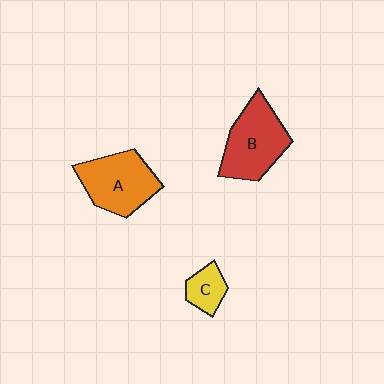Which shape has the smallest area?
Shape C (yellow).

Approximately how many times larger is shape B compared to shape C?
Approximately 2.6 times.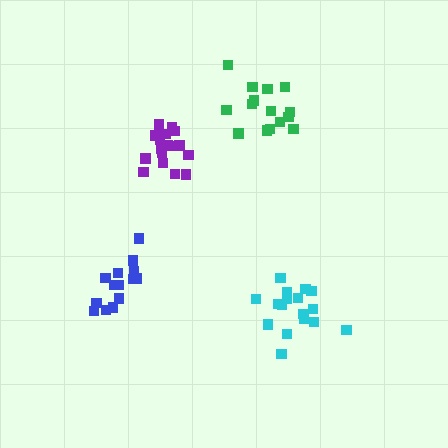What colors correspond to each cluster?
The clusters are colored: blue, cyan, purple, green.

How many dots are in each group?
Group 1: 14 dots, Group 2: 17 dots, Group 3: 18 dots, Group 4: 15 dots (64 total).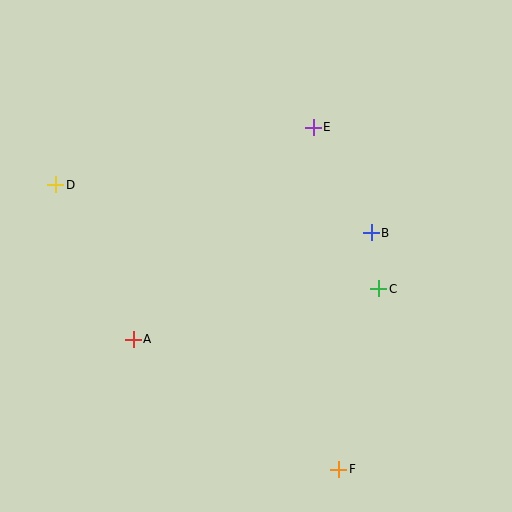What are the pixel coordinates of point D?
Point D is at (56, 185).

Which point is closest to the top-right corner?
Point E is closest to the top-right corner.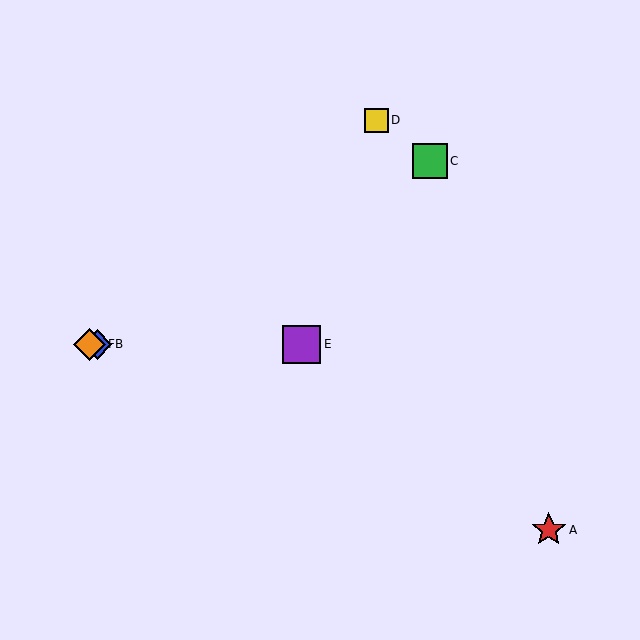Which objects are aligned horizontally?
Objects B, E, F are aligned horizontally.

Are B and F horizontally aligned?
Yes, both are at y≈344.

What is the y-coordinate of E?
Object E is at y≈344.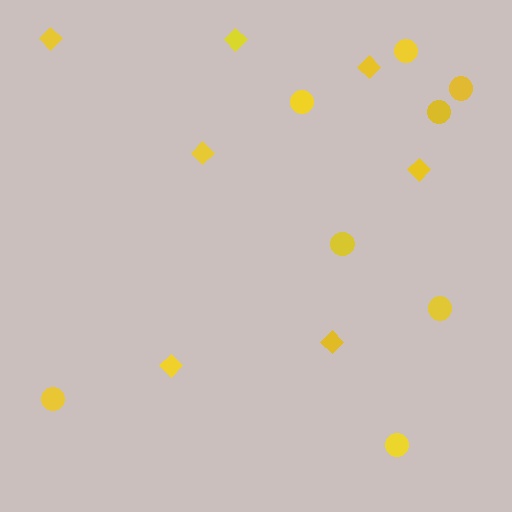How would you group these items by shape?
There are 2 groups: one group of diamonds (7) and one group of circles (8).